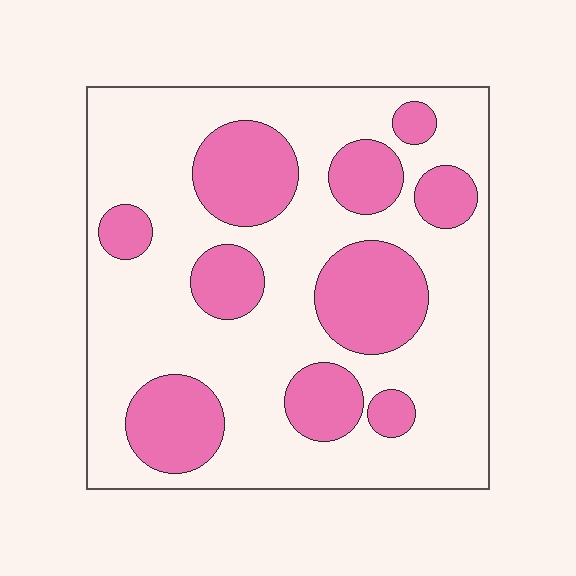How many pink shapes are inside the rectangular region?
10.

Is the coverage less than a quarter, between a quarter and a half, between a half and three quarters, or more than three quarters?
Between a quarter and a half.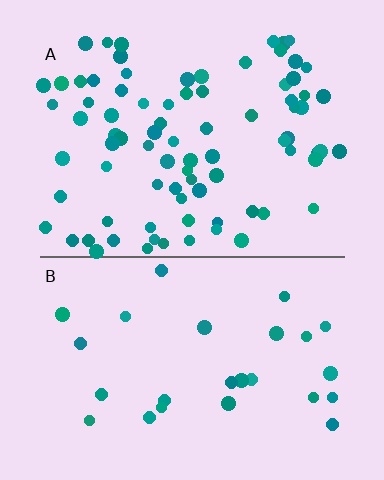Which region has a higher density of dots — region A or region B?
A (the top).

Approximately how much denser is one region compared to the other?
Approximately 3.1× — region A over region B.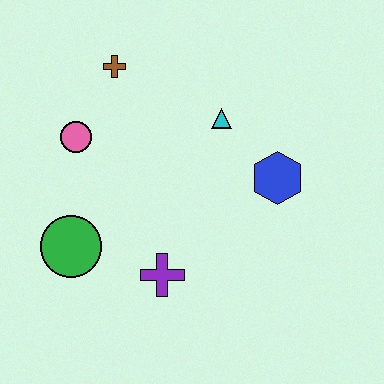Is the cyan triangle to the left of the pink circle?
No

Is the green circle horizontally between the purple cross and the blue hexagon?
No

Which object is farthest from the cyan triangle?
The green circle is farthest from the cyan triangle.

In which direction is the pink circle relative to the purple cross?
The pink circle is above the purple cross.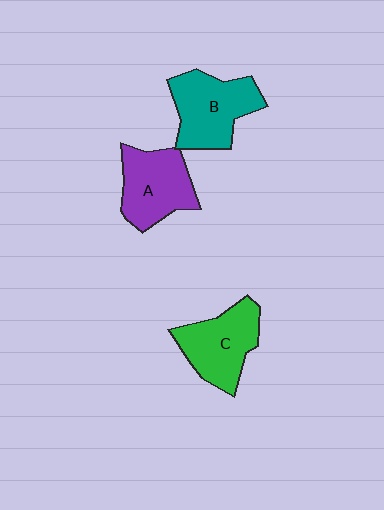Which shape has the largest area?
Shape B (teal).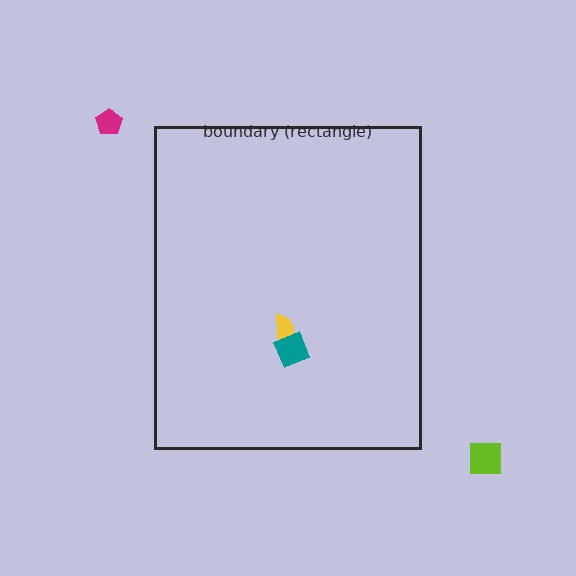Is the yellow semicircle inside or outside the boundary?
Inside.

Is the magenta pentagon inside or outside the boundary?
Outside.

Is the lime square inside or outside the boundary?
Outside.